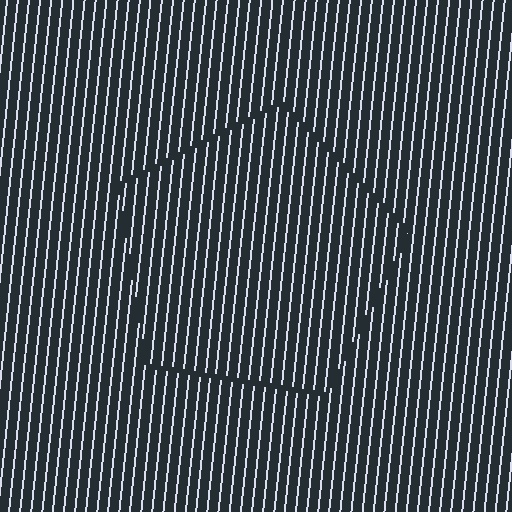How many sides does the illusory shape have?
5 sides — the line-ends trace a pentagon.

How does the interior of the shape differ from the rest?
The interior of the shape contains the same grating, shifted by half a period — the contour is defined by the phase discontinuity where line-ends from the inner and outer gratings abut.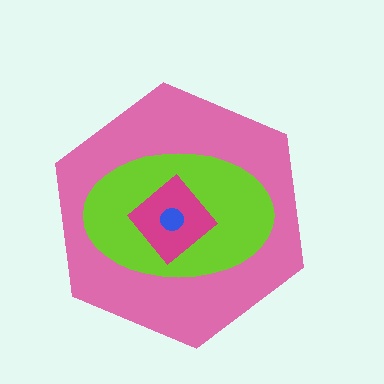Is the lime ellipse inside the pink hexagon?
Yes.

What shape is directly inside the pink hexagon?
The lime ellipse.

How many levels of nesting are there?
4.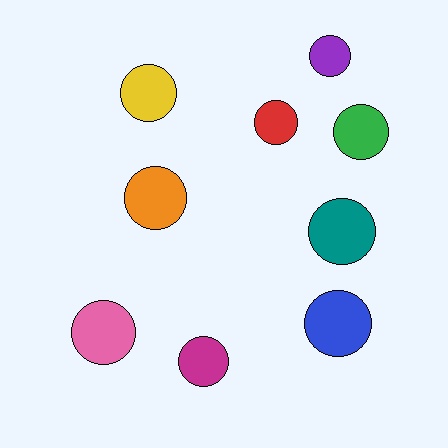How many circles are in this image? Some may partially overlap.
There are 9 circles.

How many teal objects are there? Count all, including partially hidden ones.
There is 1 teal object.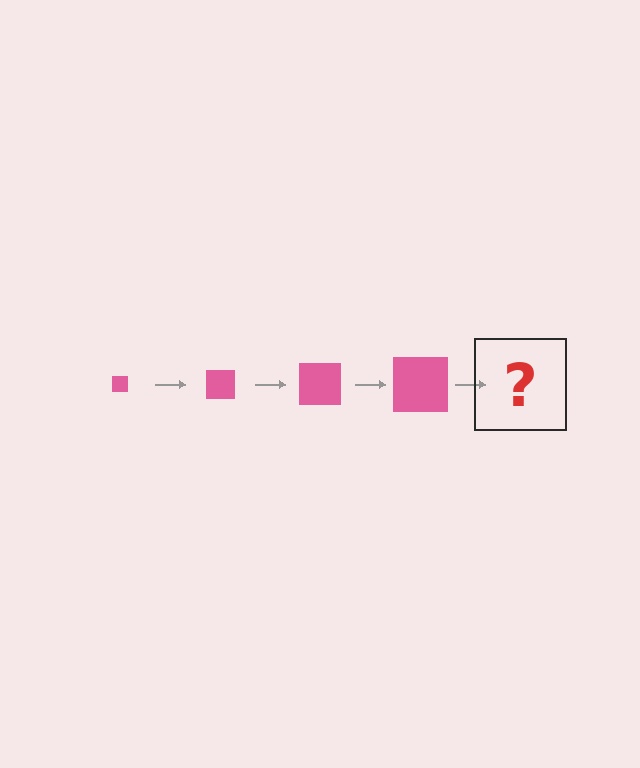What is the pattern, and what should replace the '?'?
The pattern is that the square gets progressively larger each step. The '?' should be a pink square, larger than the previous one.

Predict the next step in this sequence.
The next step is a pink square, larger than the previous one.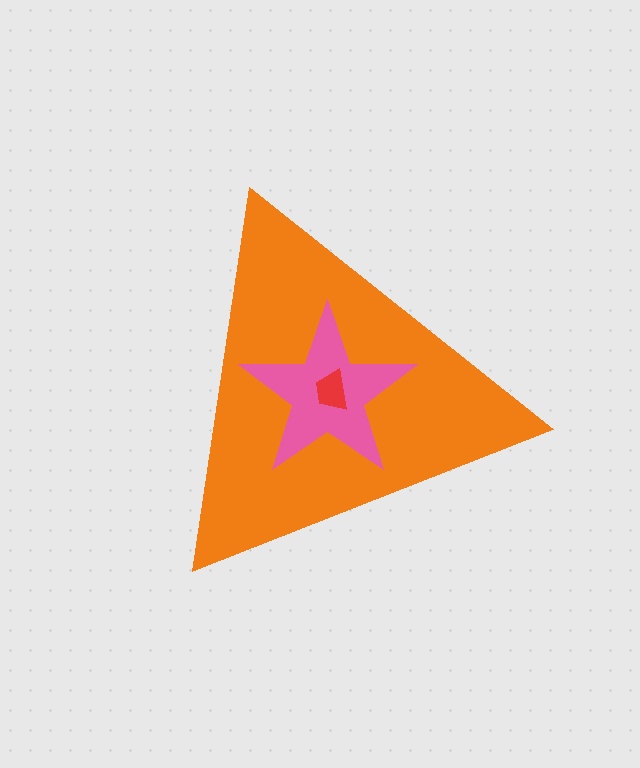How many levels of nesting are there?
3.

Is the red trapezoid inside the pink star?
Yes.